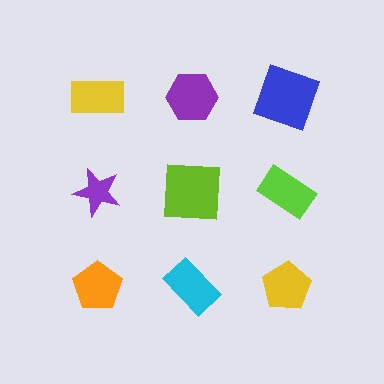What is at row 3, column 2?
A cyan rectangle.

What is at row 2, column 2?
A lime square.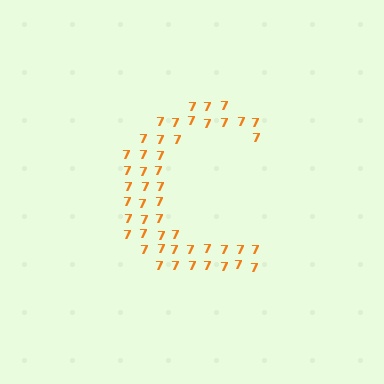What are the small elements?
The small elements are digit 7's.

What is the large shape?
The large shape is the letter C.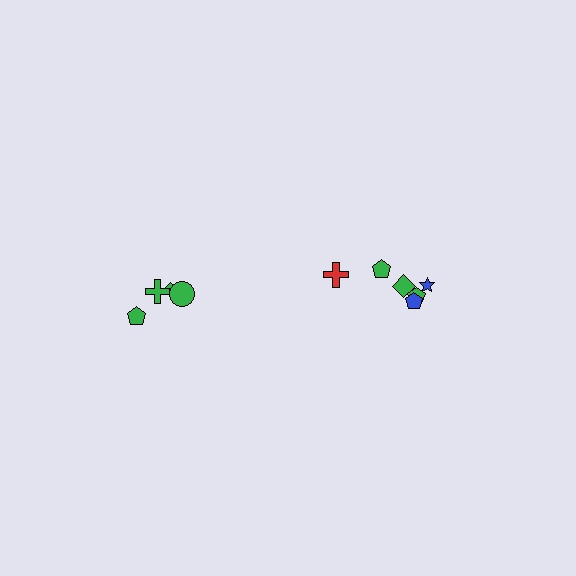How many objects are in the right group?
There are 6 objects.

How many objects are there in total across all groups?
There are 10 objects.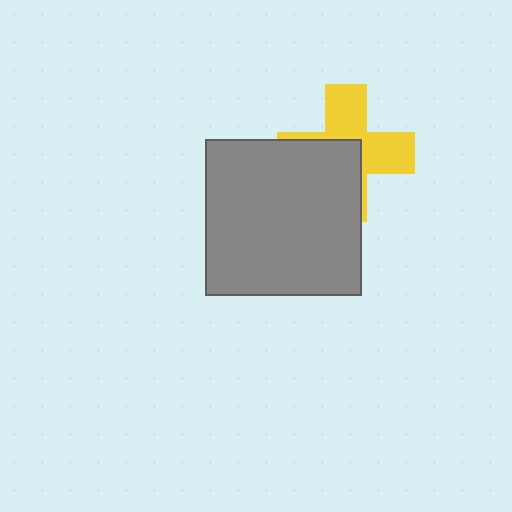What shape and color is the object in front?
The object in front is a gray square.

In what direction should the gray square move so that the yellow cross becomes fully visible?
The gray square should move toward the lower-left. That is the shortest direction to clear the overlap and leave the yellow cross fully visible.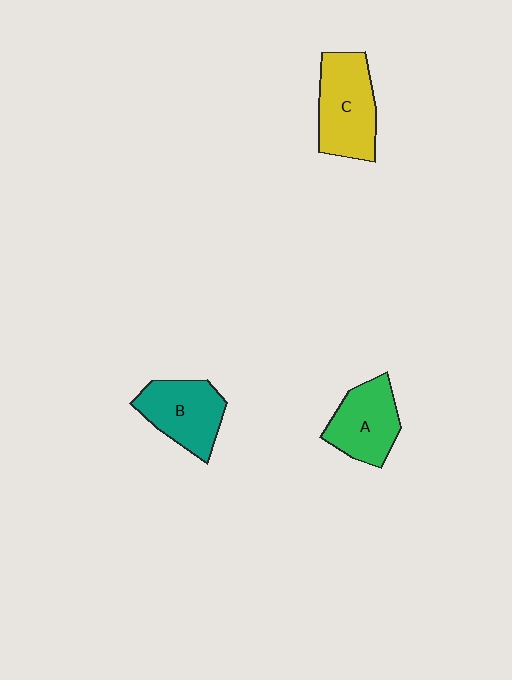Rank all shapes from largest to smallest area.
From largest to smallest: C (yellow), B (teal), A (green).